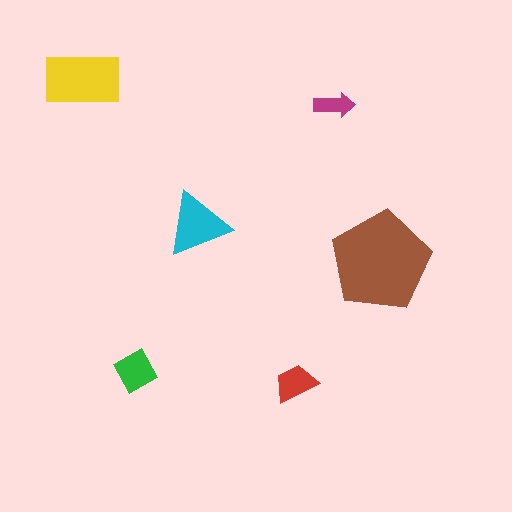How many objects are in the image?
There are 6 objects in the image.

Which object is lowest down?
The red trapezoid is bottommost.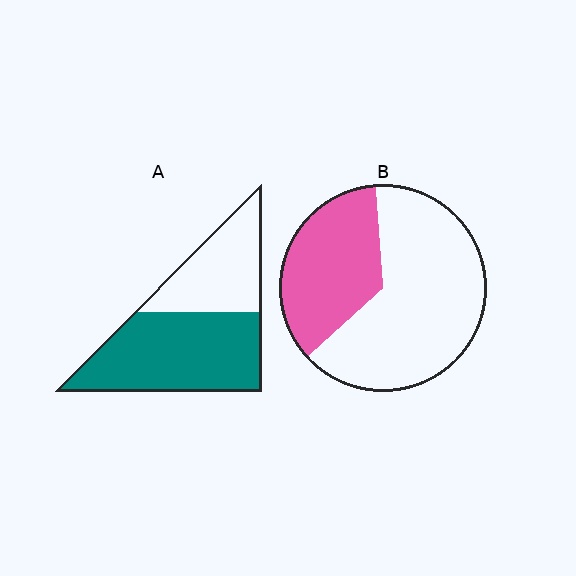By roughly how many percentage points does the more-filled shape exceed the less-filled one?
By roughly 25 percentage points (A over B).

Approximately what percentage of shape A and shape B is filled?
A is approximately 60% and B is approximately 35%.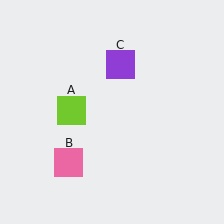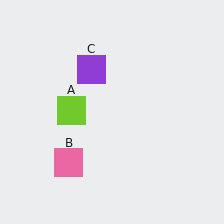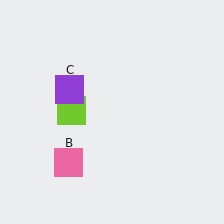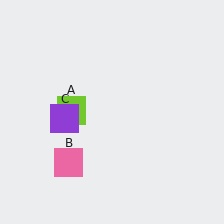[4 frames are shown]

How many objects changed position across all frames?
1 object changed position: purple square (object C).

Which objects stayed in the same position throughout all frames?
Lime square (object A) and pink square (object B) remained stationary.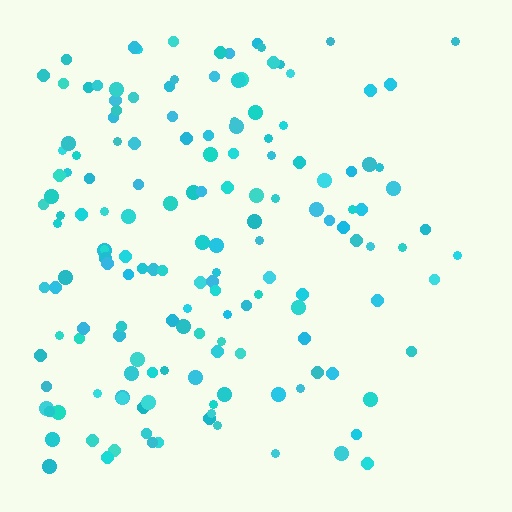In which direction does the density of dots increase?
From right to left, with the left side densest.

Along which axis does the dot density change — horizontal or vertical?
Horizontal.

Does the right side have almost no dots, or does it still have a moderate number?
Still a moderate number, just noticeably fewer than the left.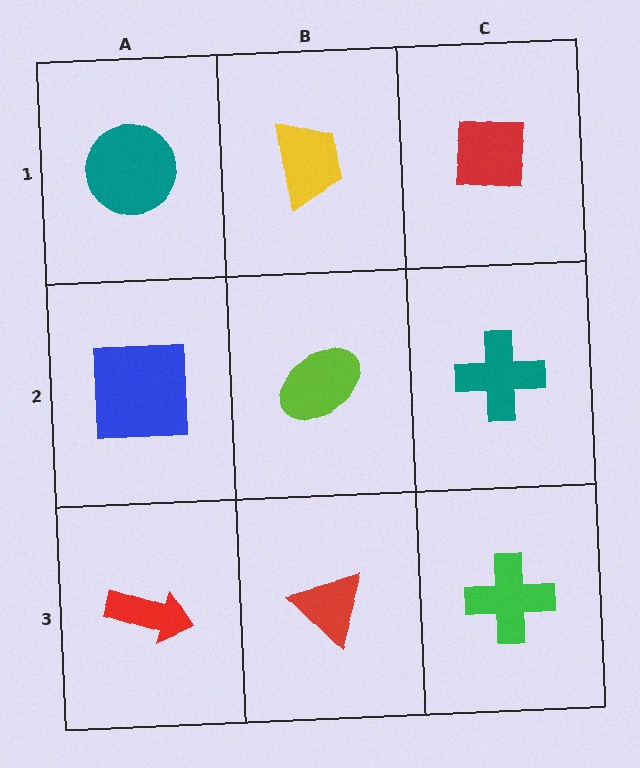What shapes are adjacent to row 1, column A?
A blue square (row 2, column A), a yellow trapezoid (row 1, column B).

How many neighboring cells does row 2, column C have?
3.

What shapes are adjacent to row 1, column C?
A teal cross (row 2, column C), a yellow trapezoid (row 1, column B).